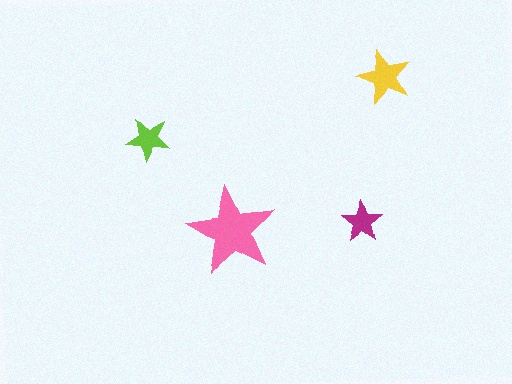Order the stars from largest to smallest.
the pink one, the yellow one, the lime one, the magenta one.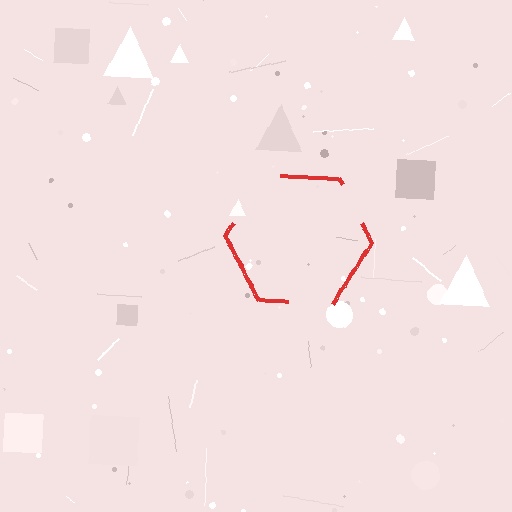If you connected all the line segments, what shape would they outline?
They would outline a hexagon.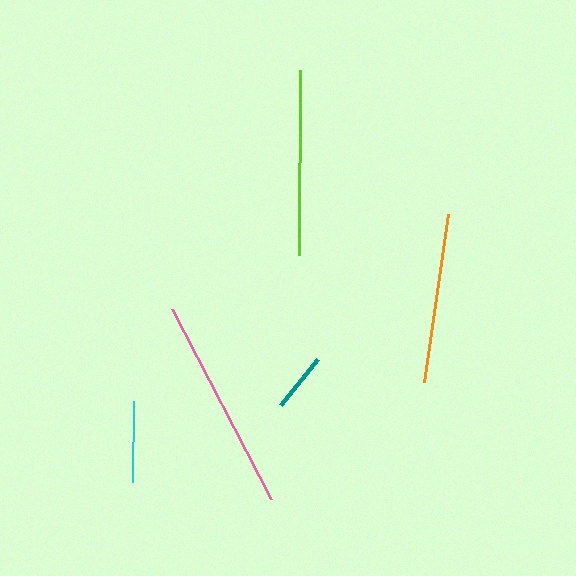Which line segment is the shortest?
The teal line is the shortest at approximately 60 pixels.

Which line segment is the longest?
The pink line is the longest at approximately 215 pixels.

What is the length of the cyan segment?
The cyan segment is approximately 81 pixels long.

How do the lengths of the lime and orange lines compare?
The lime and orange lines are approximately the same length.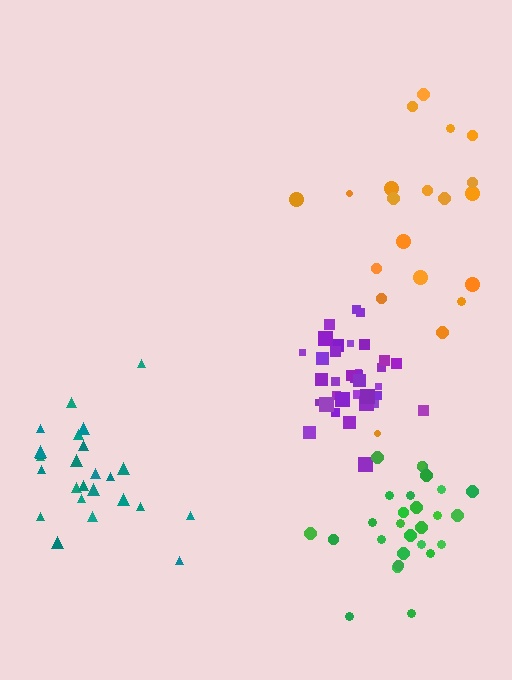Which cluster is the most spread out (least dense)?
Orange.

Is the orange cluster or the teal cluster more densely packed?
Teal.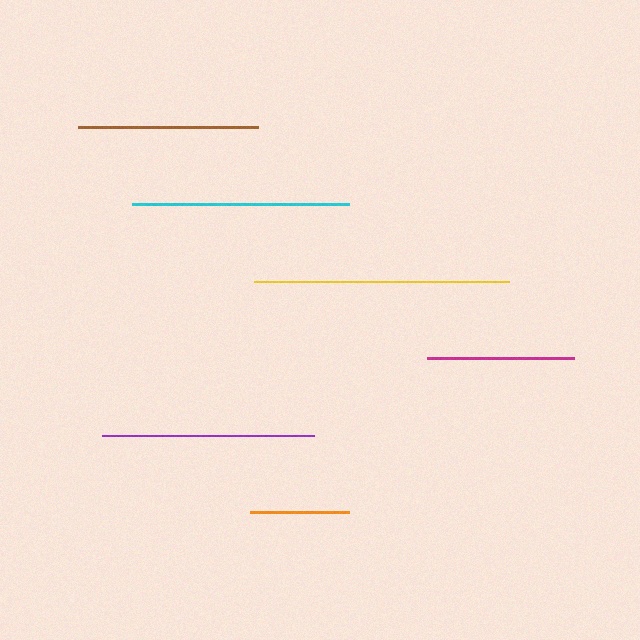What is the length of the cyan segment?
The cyan segment is approximately 217 pixels long.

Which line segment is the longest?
The yellow line is the longest at approximately 255 pixels.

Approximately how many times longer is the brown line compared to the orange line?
The brown line is approximately 1.8 times the length of the orange line.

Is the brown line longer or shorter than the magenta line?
The brown line is longer than the magenta line.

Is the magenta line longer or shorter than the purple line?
The purple line is longer than the magenta line.